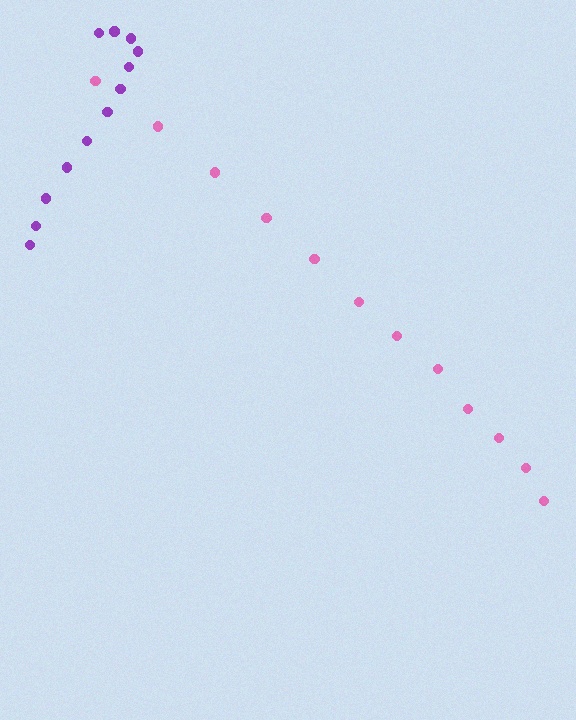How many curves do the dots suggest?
There are 2 distinct paths.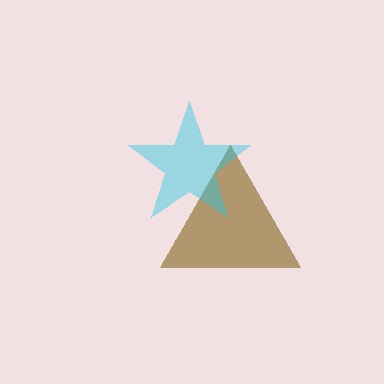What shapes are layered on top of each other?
The layered shapes are: a brown triangle, a cyan star.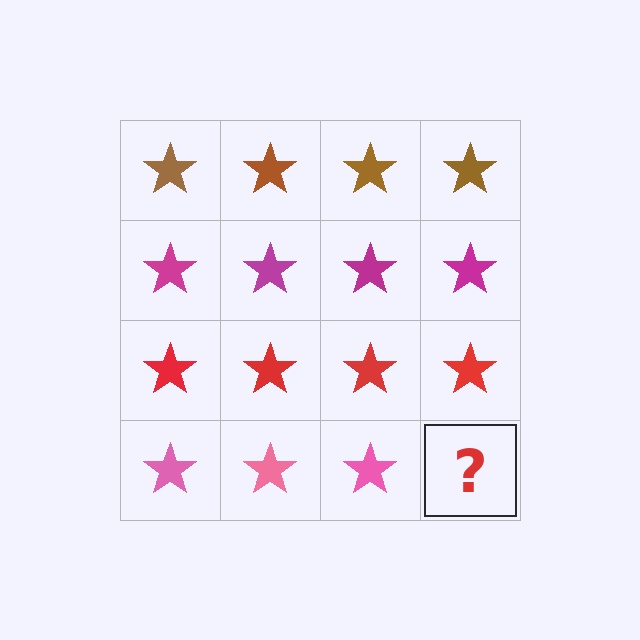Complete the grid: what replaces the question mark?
The question mark should be replaced with a pink star.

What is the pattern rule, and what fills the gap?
The rule is that each row has a consistent color. The gap should be filled with a pink star.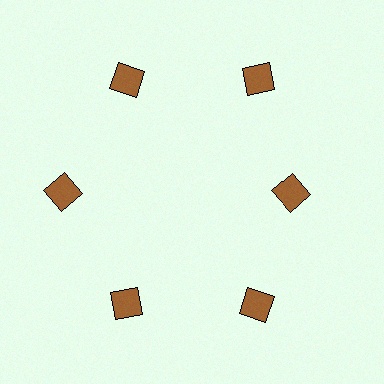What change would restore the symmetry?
The symmetry would be restored by moving it outward, back onto the ring so that all 6 squares sit at equal angles and equal distance from the center.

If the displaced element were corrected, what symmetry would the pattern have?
It would have 6-fold rotational symmetry — the pattern would map onto itself every 60 degrees.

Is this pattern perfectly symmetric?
No. The 6 brown squares are arranged in a ring, but one element near the 3 o'clock position is pulled inward toward the center, breaking the 6-fold rotational symmetry.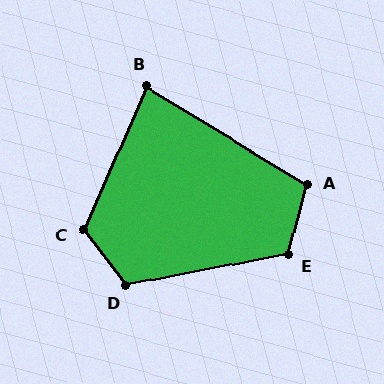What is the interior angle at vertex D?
Approximately 116 degrees (obtuse).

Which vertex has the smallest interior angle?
B, at approximately 82 degrees.